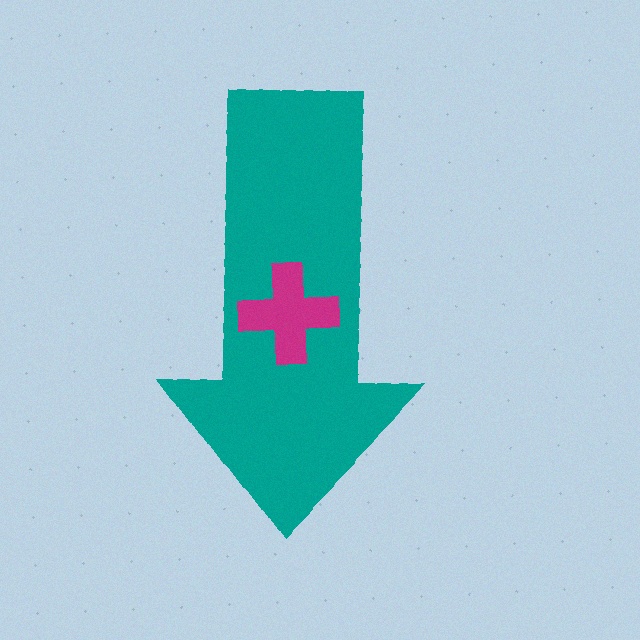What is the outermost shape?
The teal arrow.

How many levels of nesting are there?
2.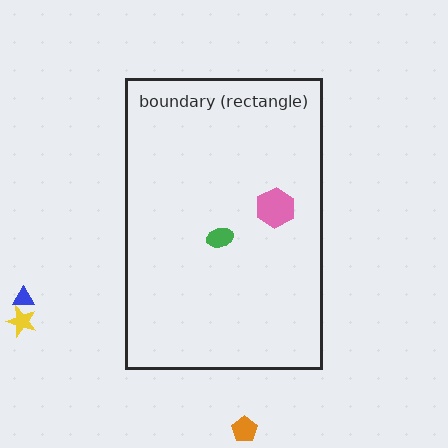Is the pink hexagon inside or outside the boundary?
Inside.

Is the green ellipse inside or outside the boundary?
Inside.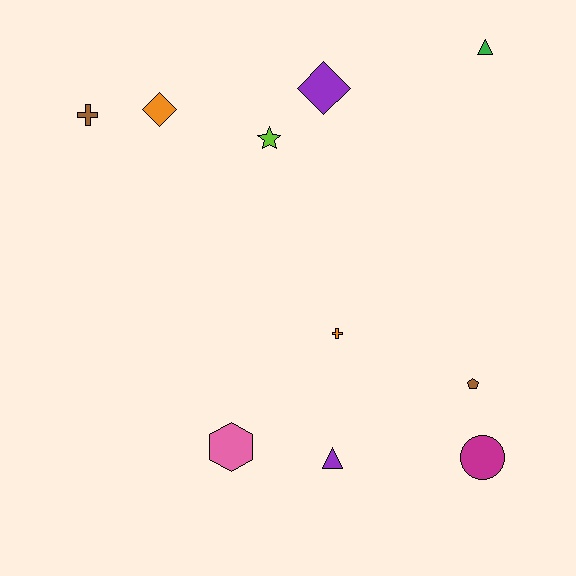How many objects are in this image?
There are 10 objects.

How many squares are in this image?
There are no squares.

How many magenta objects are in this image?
There is 1 magenta object.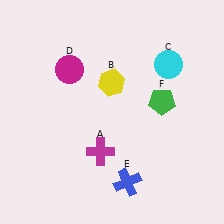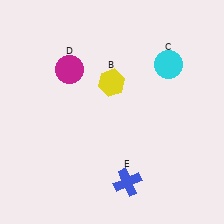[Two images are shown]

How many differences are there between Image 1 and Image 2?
There are 2 differences between the two images.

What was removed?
The green pentagon (F), the magenta cross (A) were removed in Image 2.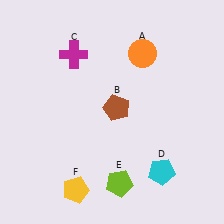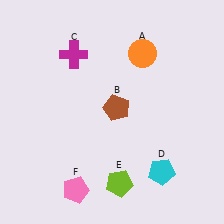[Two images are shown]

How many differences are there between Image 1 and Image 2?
There is 1 difference between the two images.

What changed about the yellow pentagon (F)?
In Image 1, F is yellow. In Image 2, it changed to pink.